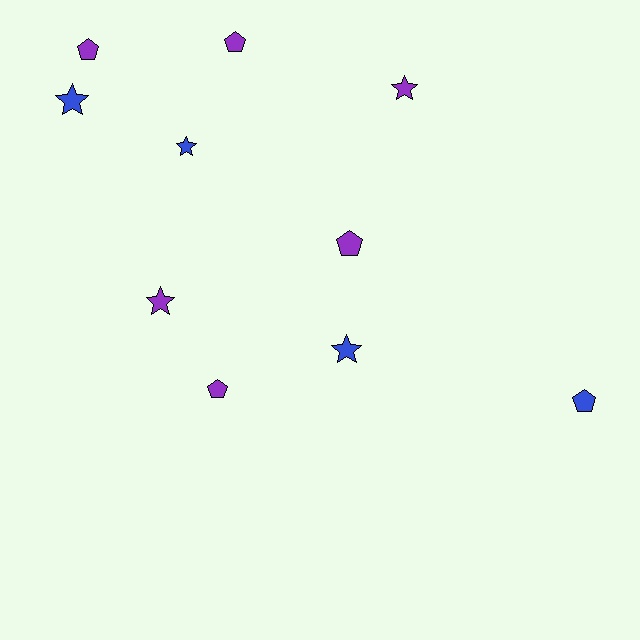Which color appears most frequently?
Purple, with 6 objects.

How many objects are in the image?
There are 10 objects.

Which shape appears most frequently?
Pentagon, with 5 objects.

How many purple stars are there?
There are 2 purple stars.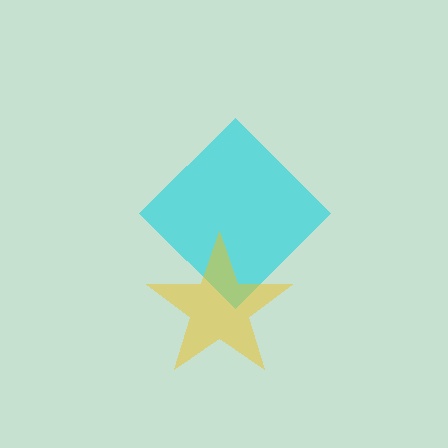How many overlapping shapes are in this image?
There are 2 overlapping shapes in the image.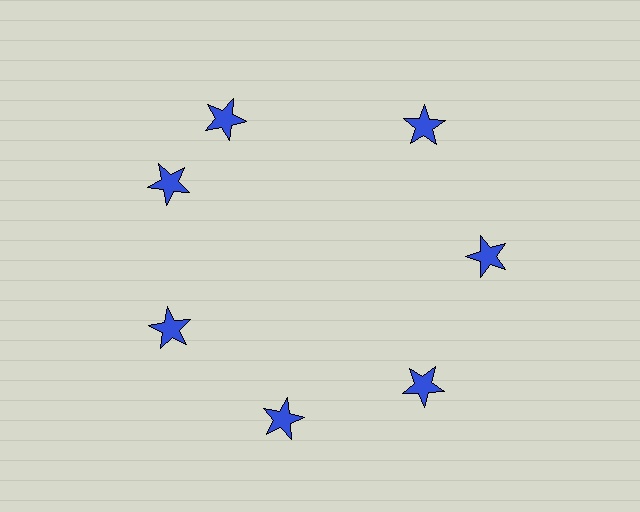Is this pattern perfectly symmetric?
No. The 7 blue stars are arranged in a ring, but one element near the 12 o'clock position is rotated out of alignment along the ring, breaking the 7-fold rotational symmetry.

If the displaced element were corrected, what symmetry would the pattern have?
It would have 7-fold rotational symmetry — the pattern would map onto itself every 51 degrees.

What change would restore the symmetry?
The symmetry would be restored by rotating it back into even spacing with its neighbors so that all 7 stars sit at equal angles and equal distance from the center.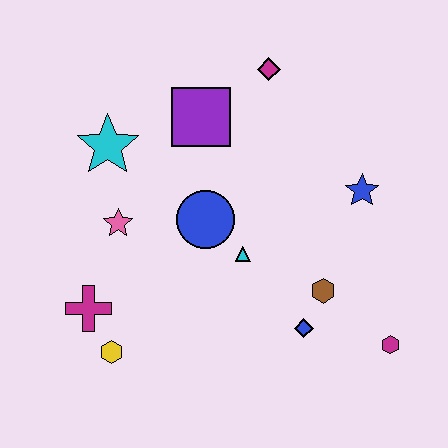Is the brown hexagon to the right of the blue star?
No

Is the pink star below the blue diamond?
No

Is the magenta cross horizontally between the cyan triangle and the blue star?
No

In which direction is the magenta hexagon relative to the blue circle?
The magenta hexagon is to the right of the blue circle.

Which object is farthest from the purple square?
The magenta hexagon is farthest from the purple square.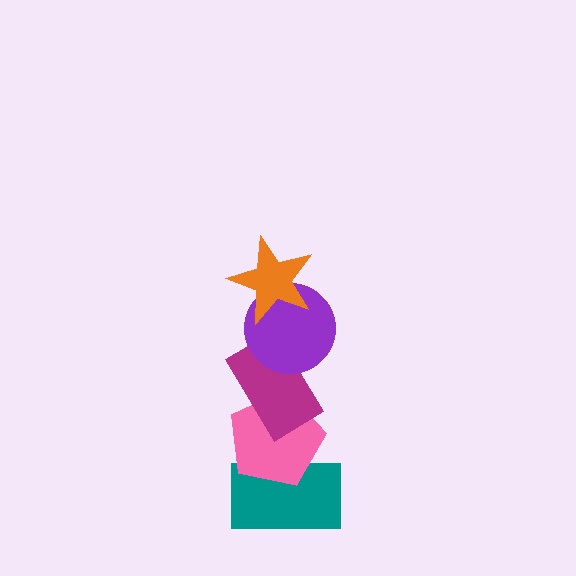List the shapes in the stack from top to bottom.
From top to bottom: the orange star, the purple circle, the magenta rectangle, the pink pentagon, the teal rectangle.